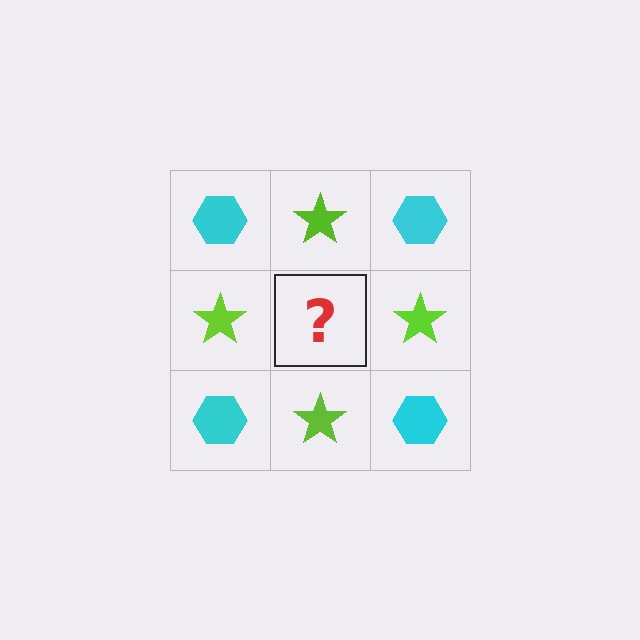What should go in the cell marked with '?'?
The missing cell should contain a cyan hexagon.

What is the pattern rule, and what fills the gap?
The rule is that it alternates cyan hexagon and lime star in a checkerboard pattern. The gap should be filled with a cyan hexagon.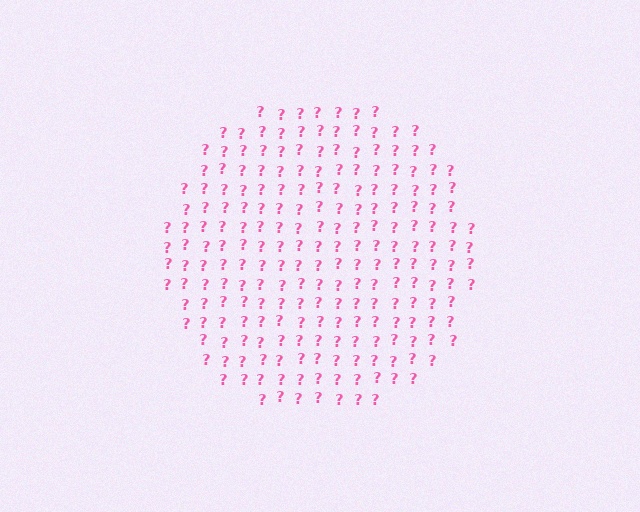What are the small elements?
The small elements are question marks.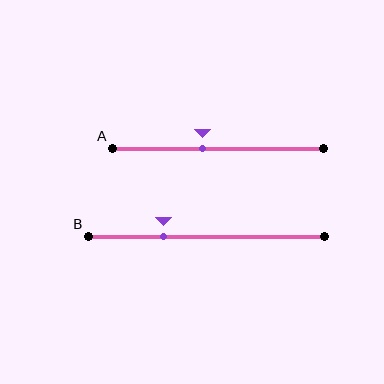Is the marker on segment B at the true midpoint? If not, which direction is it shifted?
No, the marker on segment B is shifted to the left by about 18% of the segment length.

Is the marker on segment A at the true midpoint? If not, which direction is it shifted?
No, the marker on segment A is shifted to the left by about 7% of the segment length.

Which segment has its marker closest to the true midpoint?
Segment A has its marker closest to the true midpoint.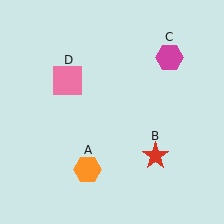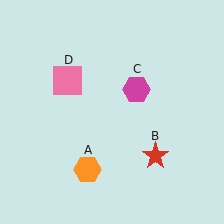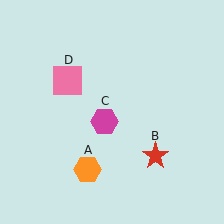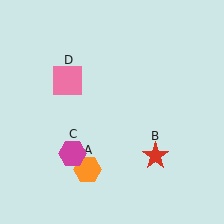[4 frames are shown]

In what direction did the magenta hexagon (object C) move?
The magenta hexagon (object C) moved down and to the left.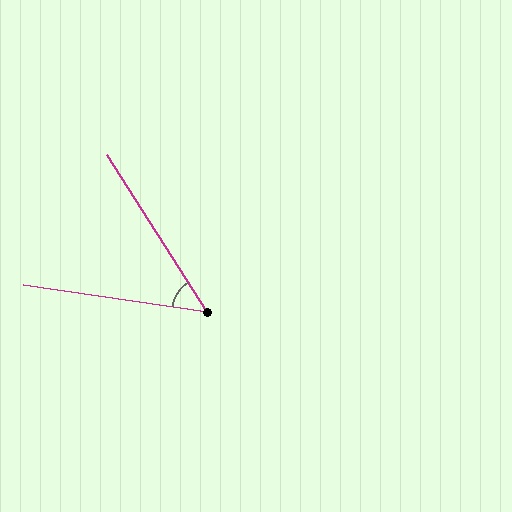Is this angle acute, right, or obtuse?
It is acute.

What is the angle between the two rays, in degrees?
Approximately 49 degrees.